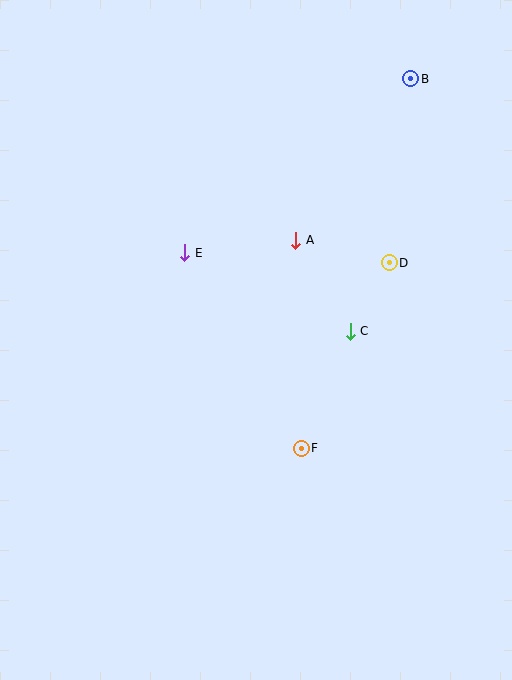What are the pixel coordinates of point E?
Point E is at (185, 253).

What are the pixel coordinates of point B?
Point B is at (411, 79).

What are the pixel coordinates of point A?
Point A is at (296, 240).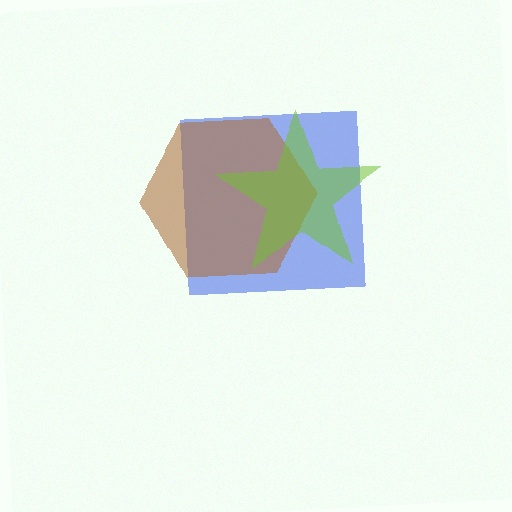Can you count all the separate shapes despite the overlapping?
Yes, there are 3 separate shapes.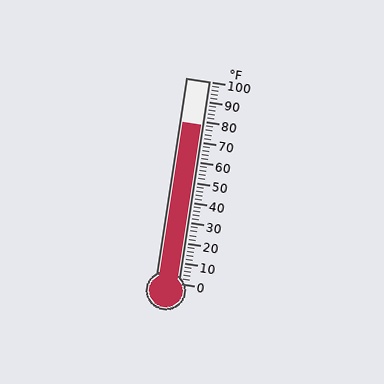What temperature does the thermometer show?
The thermometer shows approximately 78°F.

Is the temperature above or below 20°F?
The temperature is above 20°F.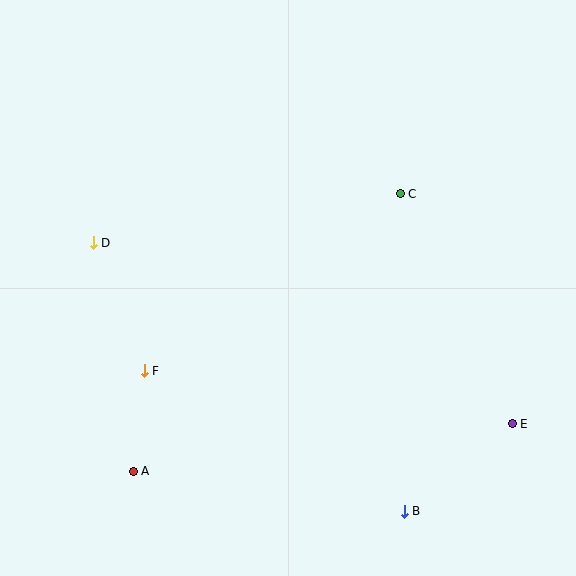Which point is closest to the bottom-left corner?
Point A is closest to the bottom-left corner.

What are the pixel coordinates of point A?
Point A is at (133, 471).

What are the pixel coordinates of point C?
Point C is at (400, 194).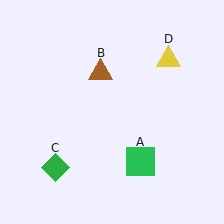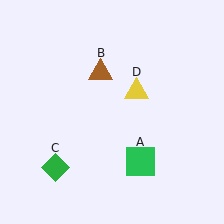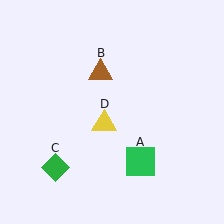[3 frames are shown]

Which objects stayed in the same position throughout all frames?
Green square (object A) and brown triangle (object B) and green diamond (object C) remained stationary.